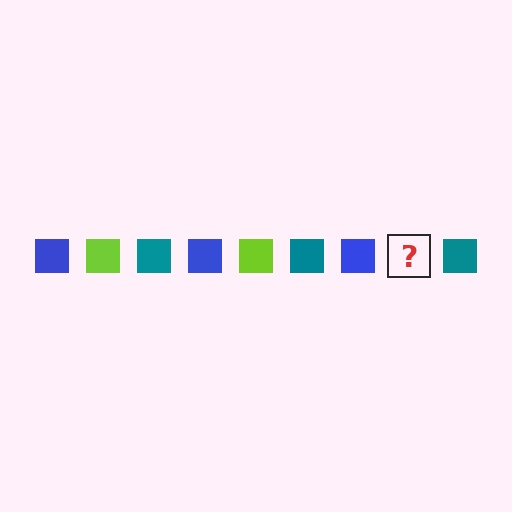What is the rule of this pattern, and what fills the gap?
The rule is that the pattern cycles through blue, lime, teal squares. The gap should be filled with a lime square.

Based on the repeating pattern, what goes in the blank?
The blank should be a lime square.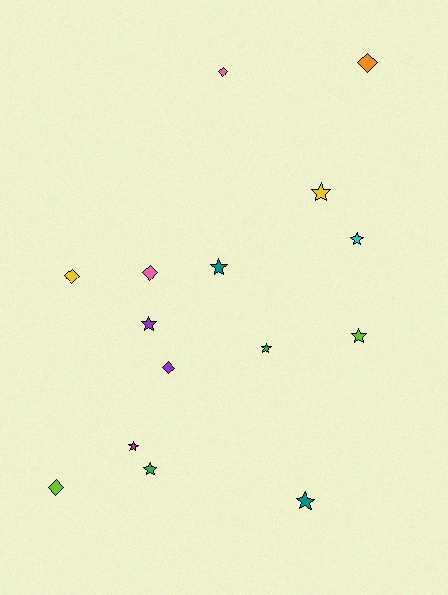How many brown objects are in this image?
There are no brown objects.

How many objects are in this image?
There are 15 objects.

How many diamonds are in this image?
There are 6 diamonds.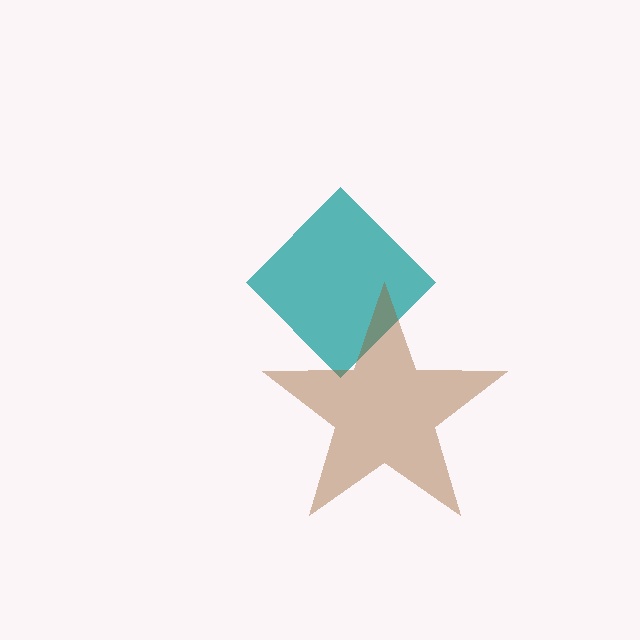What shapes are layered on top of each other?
The layered shapes are: a teal diamond, a brown star.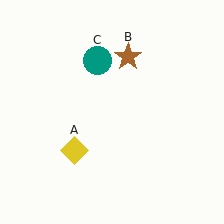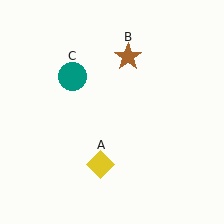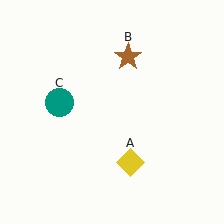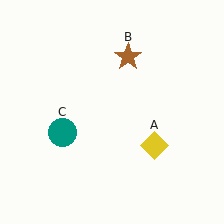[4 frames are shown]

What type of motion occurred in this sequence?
The yellow diamond (object A), teal circle (object C) rotated counterclockwise around the center of the scene.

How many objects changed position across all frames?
2 objects changed position: yellow diamond (object A), teal circle (object C).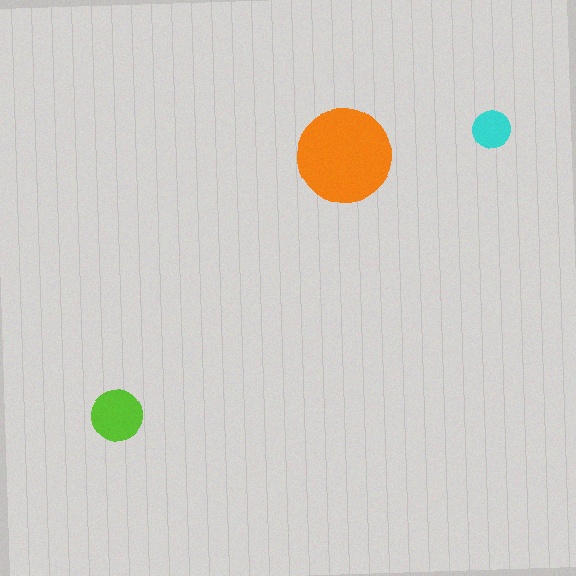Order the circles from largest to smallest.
the orange one, the lime one, the cyan one.